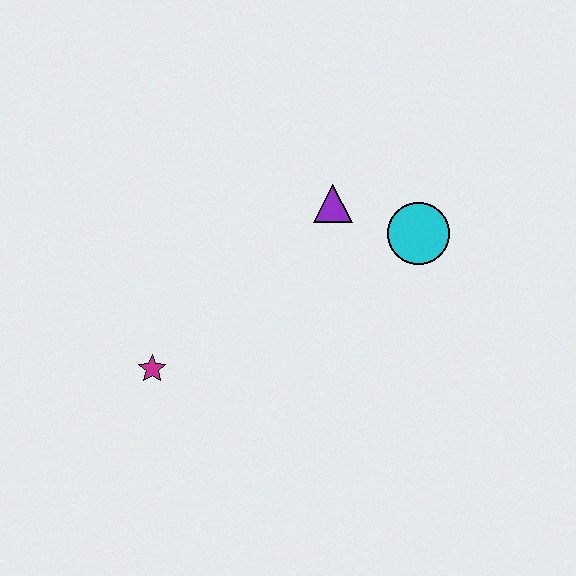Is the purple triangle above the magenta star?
Yes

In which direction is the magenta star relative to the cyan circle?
The magenta star is to the left of the cyan circle.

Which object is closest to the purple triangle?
The cyan circle is closest to the purple triangle.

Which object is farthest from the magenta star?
The cyan circle is farthest from the magenta star.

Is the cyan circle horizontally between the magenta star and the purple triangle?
No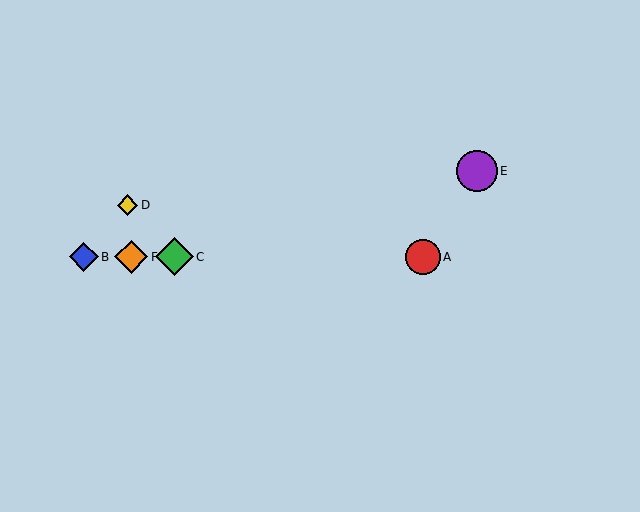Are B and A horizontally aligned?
Yes, both are at y≈257.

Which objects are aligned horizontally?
Objects A, B, C, F are aligned horizontally.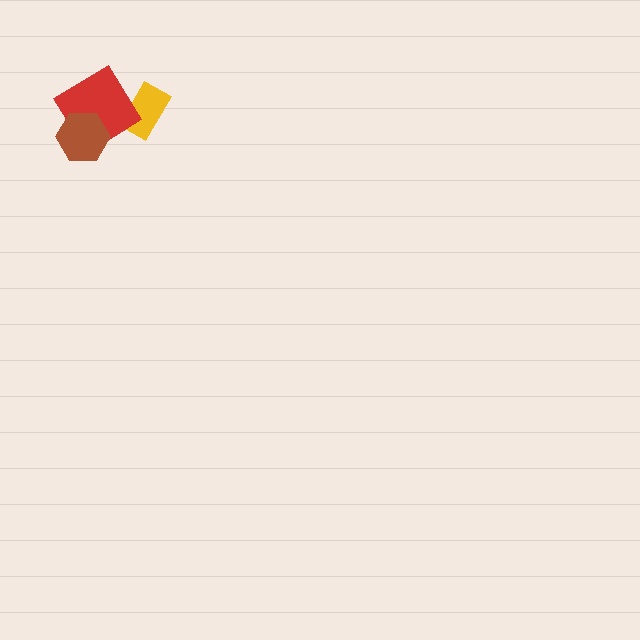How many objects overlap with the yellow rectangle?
1 object overlaps with the yellow rectangle.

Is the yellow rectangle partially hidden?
Yes, it is partially covered by another shape.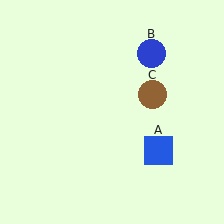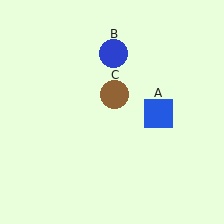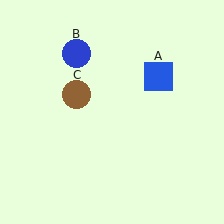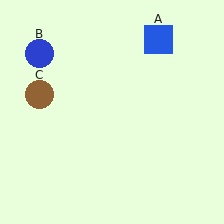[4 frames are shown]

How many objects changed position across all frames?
3 objects changed position: blue square (object A), blue circle (object B), brown circle (object C).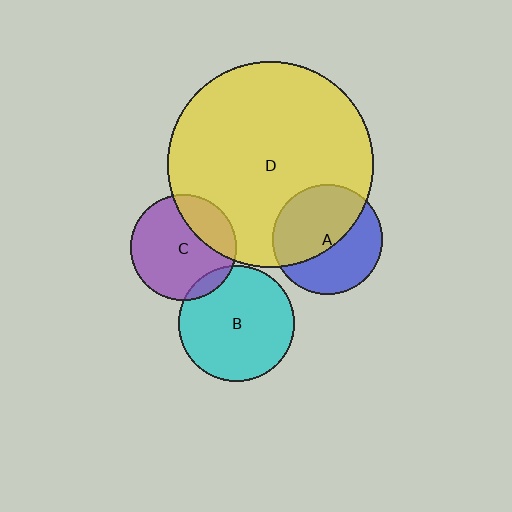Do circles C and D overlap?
Yes.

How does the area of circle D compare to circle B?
Approximately 3.1 times.